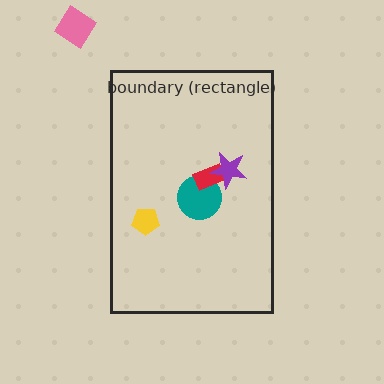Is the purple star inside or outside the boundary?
Inside.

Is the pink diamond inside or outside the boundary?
Outside.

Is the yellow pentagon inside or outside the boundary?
Inside.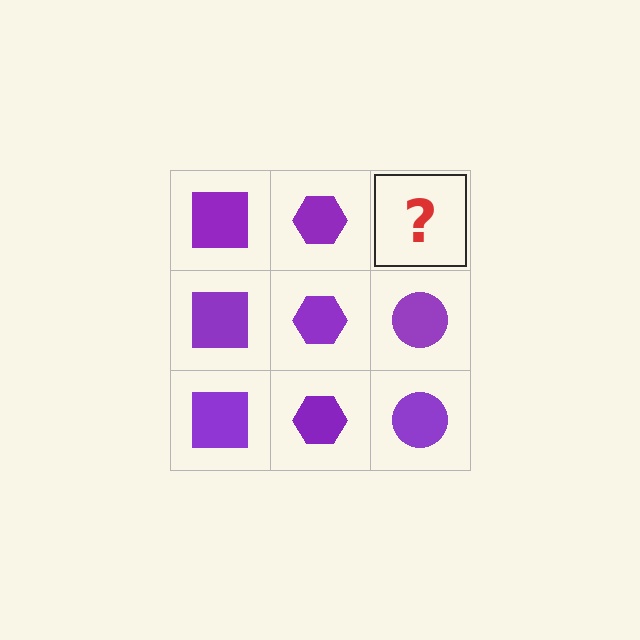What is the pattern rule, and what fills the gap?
The rule is that each column has a consistent shape. The gap should be filled with a purple circle.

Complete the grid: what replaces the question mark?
The question mark should be replaced with a purple circle.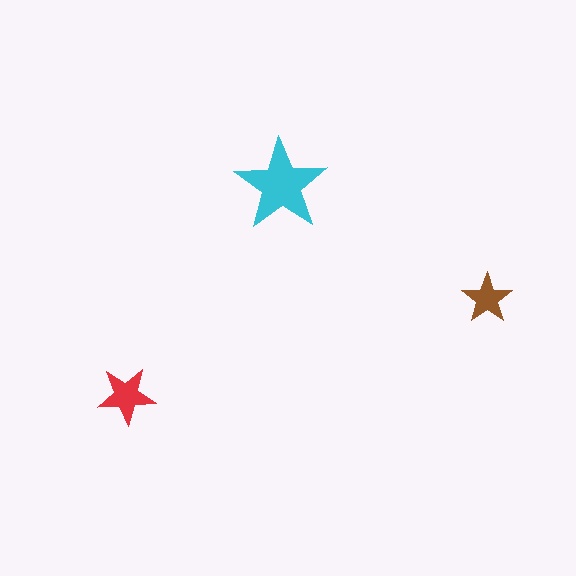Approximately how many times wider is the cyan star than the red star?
About 1.5 times wider.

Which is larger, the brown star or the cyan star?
The cyan one.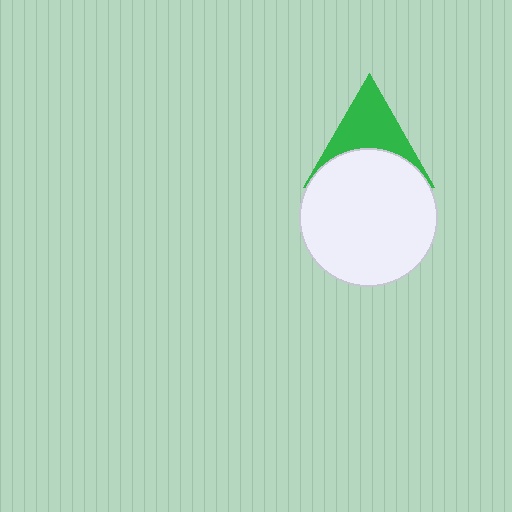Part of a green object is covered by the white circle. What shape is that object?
It is a triangle.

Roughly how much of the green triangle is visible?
About half of it is visible (roughly 53%).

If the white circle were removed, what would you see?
You would see the complete green triangle.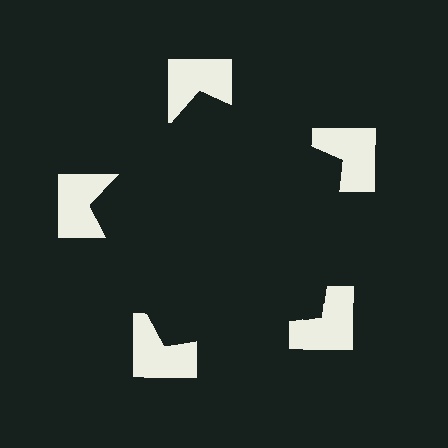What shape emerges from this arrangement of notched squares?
An illusory pentagon — its edges are inferred from the aligned wedge cuts in the notched squares, not physically drawn.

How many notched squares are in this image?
There are 5 — one at each vertex of the illusory pentagon.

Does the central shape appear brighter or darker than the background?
It typically appears slightly darker than the background, even though no actual brightness change is drawn.